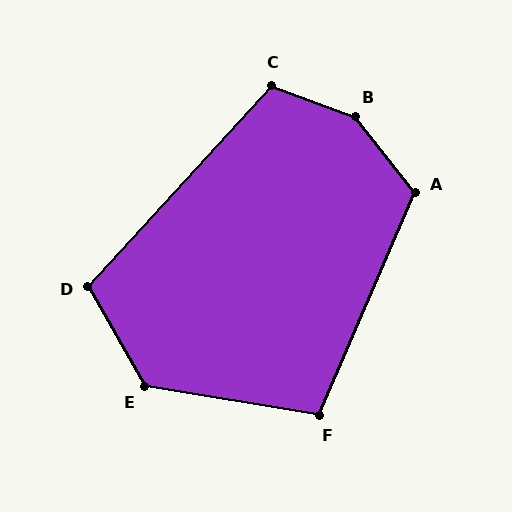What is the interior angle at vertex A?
Approximately 119 degrees (obtuse).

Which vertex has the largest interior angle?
B, at approximately 148 degrees.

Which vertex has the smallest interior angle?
F, at approximately 104 degrees.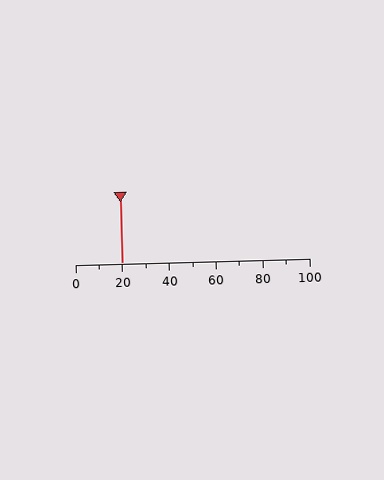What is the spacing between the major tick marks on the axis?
The major ticks are spaced 20 apart.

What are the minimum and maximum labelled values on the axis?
The axis runs from 0 to 100.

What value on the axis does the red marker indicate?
The marker indicates approximately 20.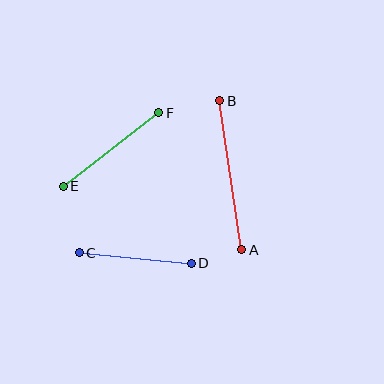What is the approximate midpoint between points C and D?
The midpoint is at approximately (135, 258) pixels.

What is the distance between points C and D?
The distance is approximately 113 pixels.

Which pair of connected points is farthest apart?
Points A and B are farthest apart.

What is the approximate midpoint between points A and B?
The midpoint is at approximately (231, 175) pixels.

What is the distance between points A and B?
The distance is approximately 151 pixels.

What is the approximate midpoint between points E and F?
The midpoint is at approximately (111, 149) pixels.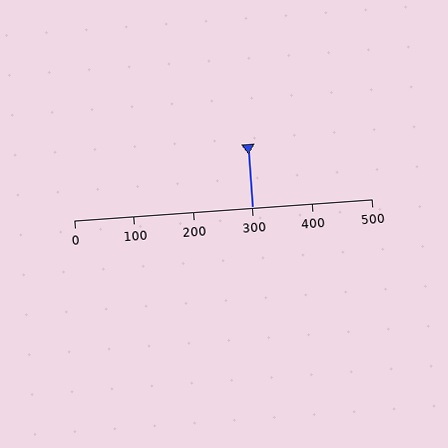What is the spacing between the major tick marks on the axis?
The major ticks are spaced 100 apart.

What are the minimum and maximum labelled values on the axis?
The axis runs from 0 to 500.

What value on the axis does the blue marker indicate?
The marker indicates approximately 300.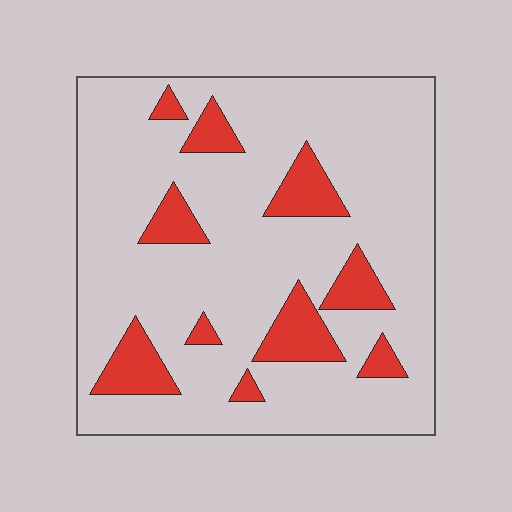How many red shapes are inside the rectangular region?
10.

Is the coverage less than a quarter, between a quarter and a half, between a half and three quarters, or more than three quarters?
Less than a quarter.